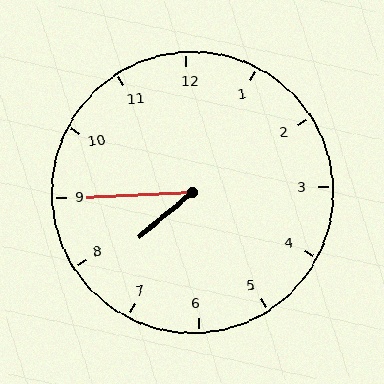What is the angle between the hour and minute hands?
Approximately 38 degrees.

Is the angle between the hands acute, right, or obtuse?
It is acute.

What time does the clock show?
7:45.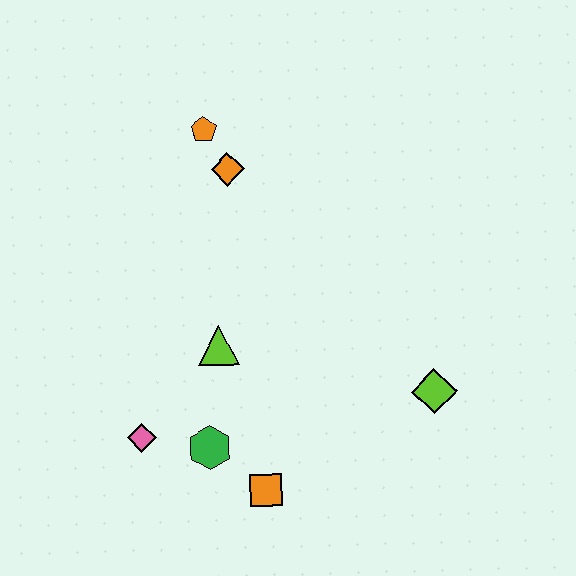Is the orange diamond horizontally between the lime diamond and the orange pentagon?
Yes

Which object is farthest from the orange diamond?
The orange square is farthest from the orange diamond.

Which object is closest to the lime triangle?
The green hexagon is closest to the lime triangle.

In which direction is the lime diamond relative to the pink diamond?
The lime diamond is to the right of the pink diamond.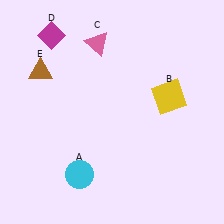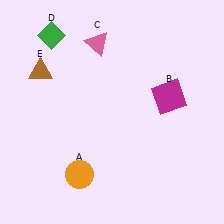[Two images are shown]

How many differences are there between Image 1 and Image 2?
There are 3 differences between the two images.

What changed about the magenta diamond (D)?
In Image 1, D is magenta. In Image 2, it changed to green.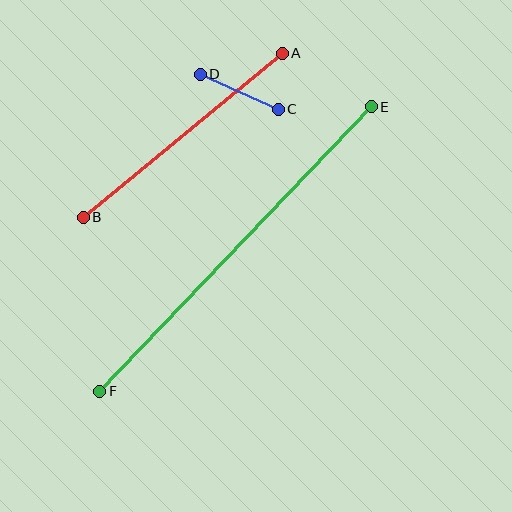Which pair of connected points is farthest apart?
Points E and F are farthest apart.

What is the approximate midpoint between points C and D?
The midpoint is at approximately (239, 92) pixels.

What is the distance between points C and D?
The distance is approximately 86 pixels.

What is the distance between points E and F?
The distance is approximately 393 pixels.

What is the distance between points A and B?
The distance is approximately 258 pixels.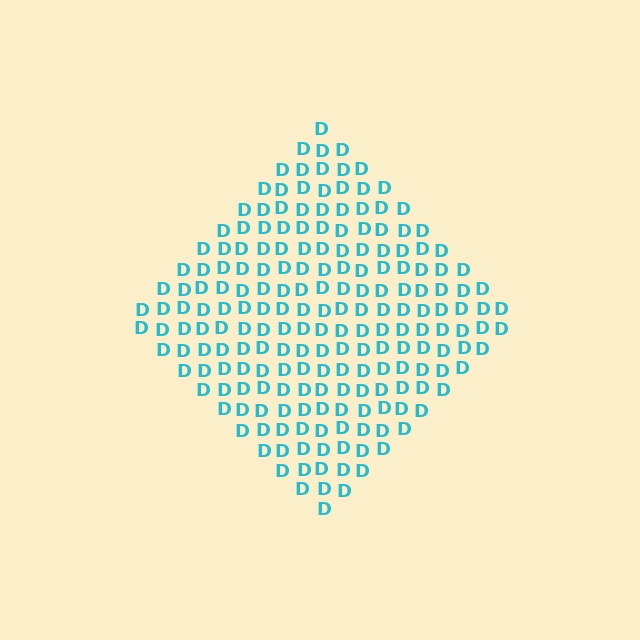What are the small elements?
The small elements are letter D's.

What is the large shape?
The large shape is a diamond.